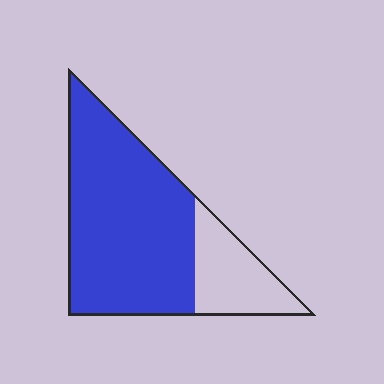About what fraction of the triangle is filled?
About three quarters (3/4).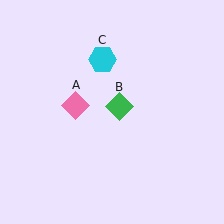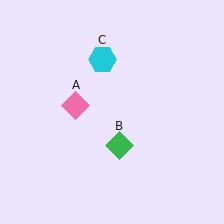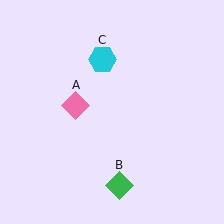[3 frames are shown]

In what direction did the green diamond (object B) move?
The green diamond (object B) moved down.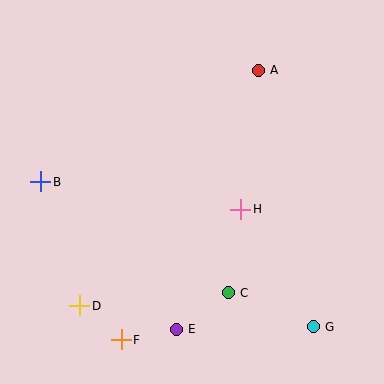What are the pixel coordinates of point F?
Point F is at (121, 340).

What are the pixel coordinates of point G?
Point G is at (313, 327).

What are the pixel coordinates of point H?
Point H is at (241, 209).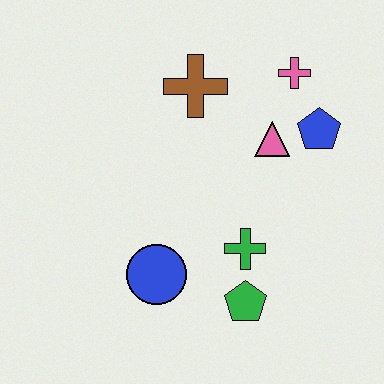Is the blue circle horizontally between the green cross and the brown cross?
No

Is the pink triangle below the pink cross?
Yes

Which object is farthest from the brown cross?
The green pentagon is farthest from the brown cross.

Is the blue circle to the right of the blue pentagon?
No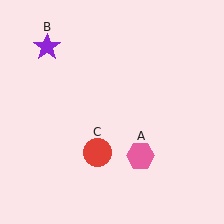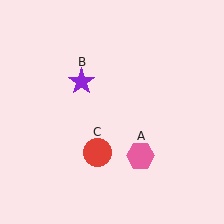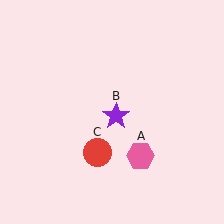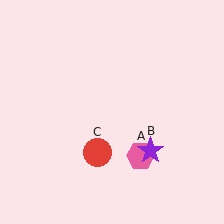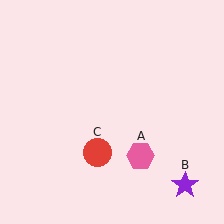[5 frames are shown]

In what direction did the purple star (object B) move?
The purple star (object B) moved down and to the right.